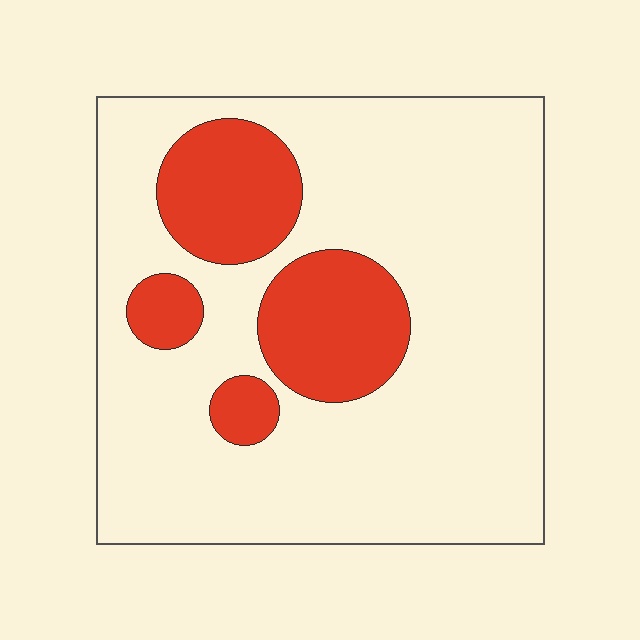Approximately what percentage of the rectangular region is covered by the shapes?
Approximately 20%.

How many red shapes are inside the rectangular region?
4.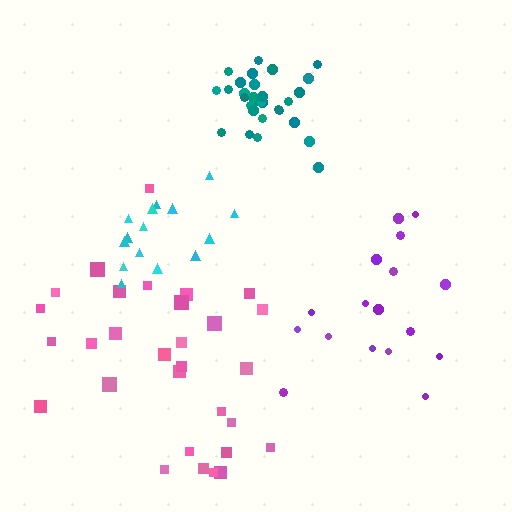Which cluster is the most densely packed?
Teal.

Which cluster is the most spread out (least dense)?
Pink.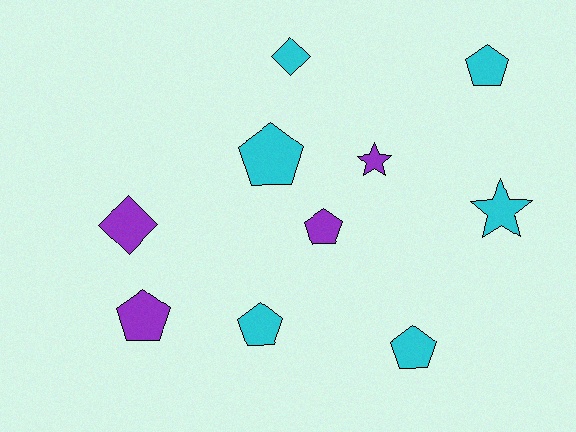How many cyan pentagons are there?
There are 4 cyan pentagons.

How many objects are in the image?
There are 10 objects.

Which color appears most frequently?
Cyan, with 6 objects.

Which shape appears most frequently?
Pentagon, with 6 objects.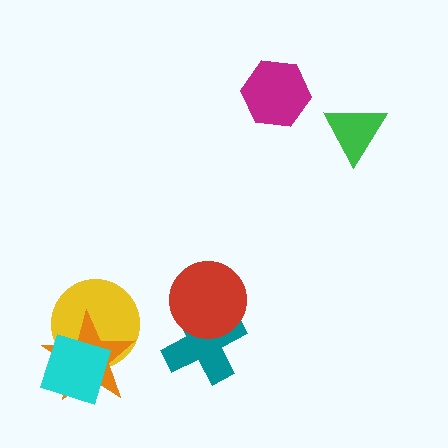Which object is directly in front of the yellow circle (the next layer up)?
The orange star is directly in front of the yellow circle.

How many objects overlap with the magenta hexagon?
0 objects overlap with the magenta hexagon.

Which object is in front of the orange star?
The cyan square is in front of the orange star.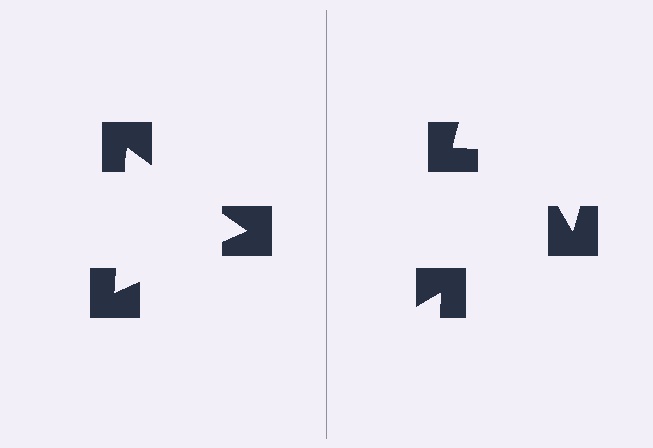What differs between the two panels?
The notched squares are positioned identically on both sides; only the wedge orientations differ. On the left they align to a triangle; on the right they are misaligned.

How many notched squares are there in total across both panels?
6 — 3 on each side.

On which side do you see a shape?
An illusory triangle appears on the left side. On the right side the wedge cuts are rotated, so no coherent shape forms.